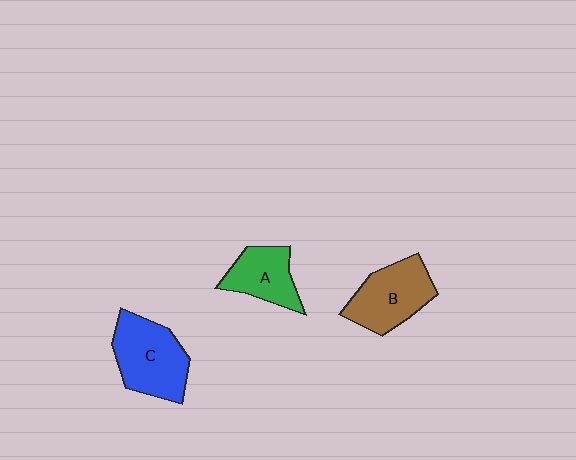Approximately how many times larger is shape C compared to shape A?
Approximately 1.4 times.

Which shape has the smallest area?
Shape A (green).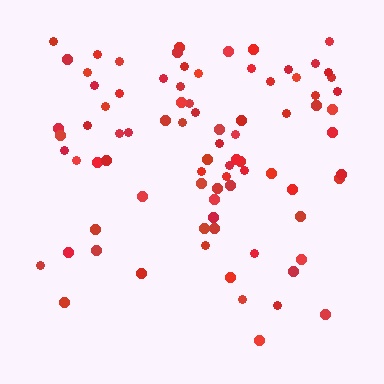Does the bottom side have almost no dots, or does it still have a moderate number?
Still a moderate number, just noticeably fewer than the top.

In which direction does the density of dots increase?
From bottom to top, with the top side densest.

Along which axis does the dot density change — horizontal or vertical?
Vertical.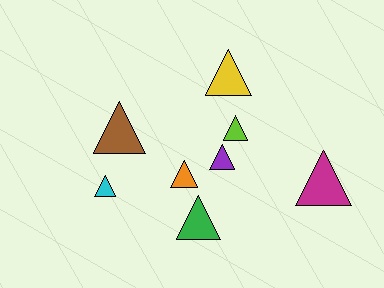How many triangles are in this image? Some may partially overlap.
There are 8 triangles.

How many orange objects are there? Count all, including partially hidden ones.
There is 1 orange object.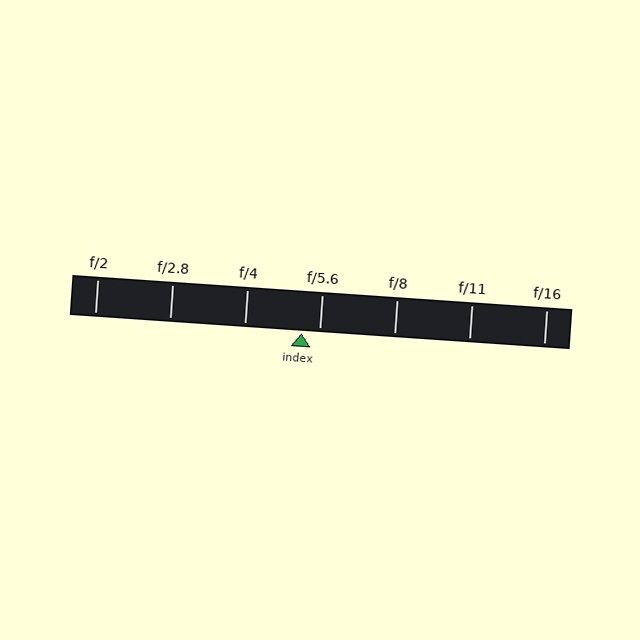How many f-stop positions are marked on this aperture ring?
There are 7 f-stop positions marked.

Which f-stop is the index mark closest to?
The index mark is closest to f/5.6.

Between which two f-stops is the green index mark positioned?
The index mark is between f/4 and f/5.6.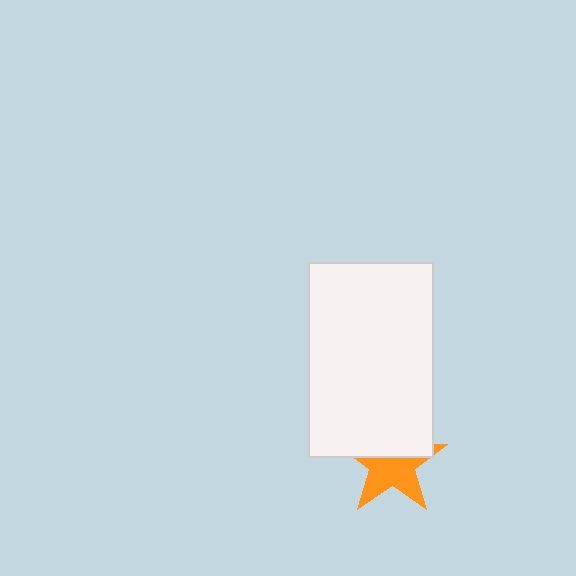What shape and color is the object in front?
The object in front is a white rectangle.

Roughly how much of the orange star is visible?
About half of it is visible (roughly 56%).